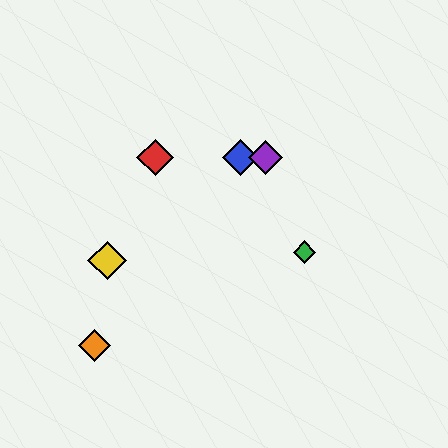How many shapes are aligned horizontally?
3 shapes (the red diamond, the blue diamond, the purple diamond) are aligned horizontally.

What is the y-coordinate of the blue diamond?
The blue diamond is at y≈157.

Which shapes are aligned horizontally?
The red diamond, the blue diamond, the purple diamond are aligned horizontally.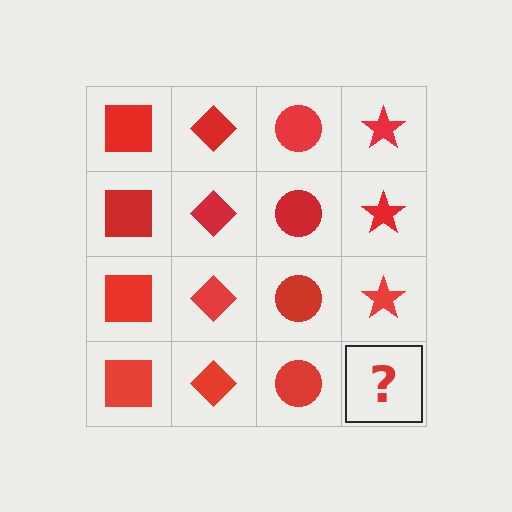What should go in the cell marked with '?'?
The missing cell should contain a red star.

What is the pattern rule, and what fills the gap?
The rule is that each column has a consistent shape. The gap should be filled with a red star.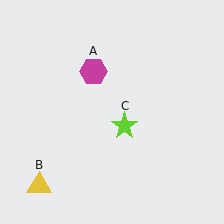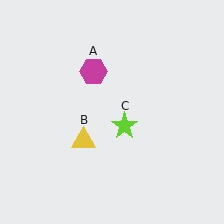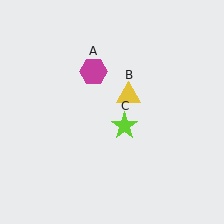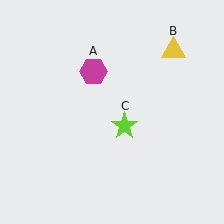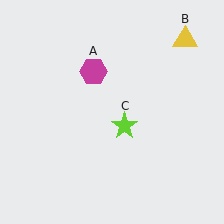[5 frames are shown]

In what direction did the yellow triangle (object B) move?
The yellow triangle (object B) moved up and to the right.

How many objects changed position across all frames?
1 object changed position: yellow triangle (object B).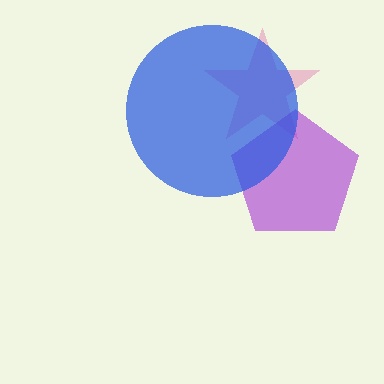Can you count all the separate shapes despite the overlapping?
Yes, there are 3 separate shapes.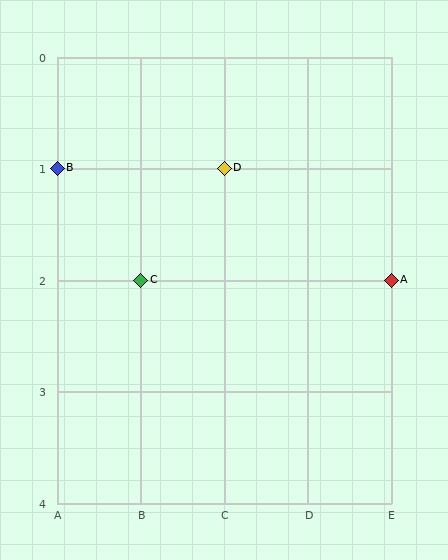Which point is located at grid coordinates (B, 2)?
Point C is at (B, 2).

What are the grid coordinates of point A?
Point A is at grid coordinates (E, 2).